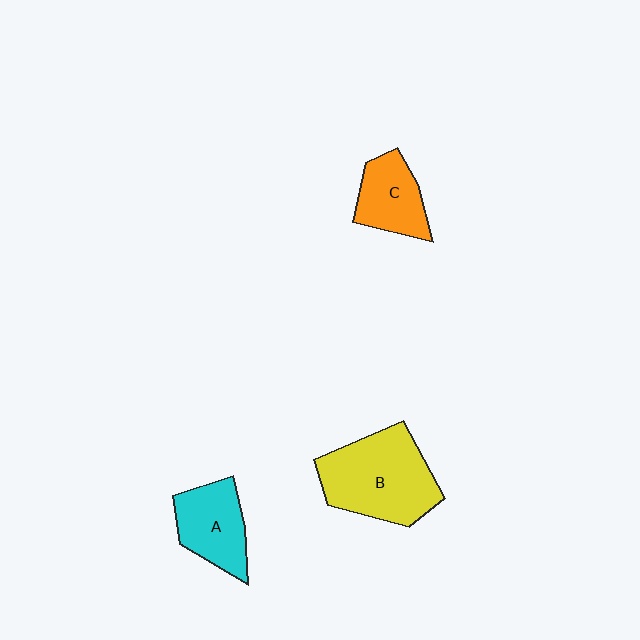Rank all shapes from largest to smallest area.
From largest to smallest: B (yellow), A (cyan), C (orange).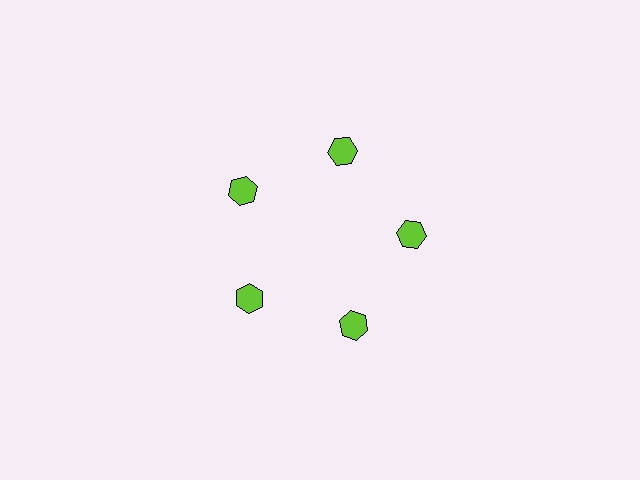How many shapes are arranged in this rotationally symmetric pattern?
There are 5 shapes, arranged in 5 groups of 1.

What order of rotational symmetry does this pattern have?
This pattern has 5-fold rotational symmetry.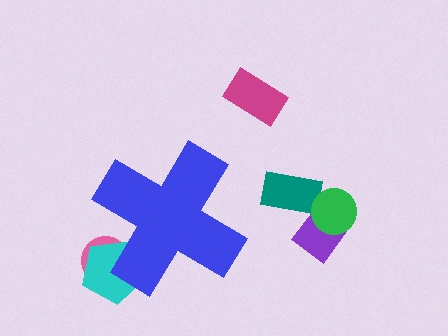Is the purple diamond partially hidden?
No, the purple diamond is fully visible.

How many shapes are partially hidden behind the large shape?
2 shapes are partially hidden.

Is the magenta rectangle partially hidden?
No, the magenta rectangle is fully visible.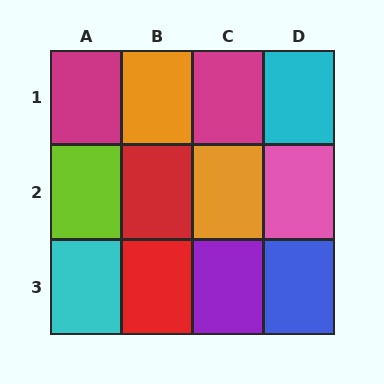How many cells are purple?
1 cell is purple.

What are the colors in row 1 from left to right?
Magenta, orange, magenta, cyan.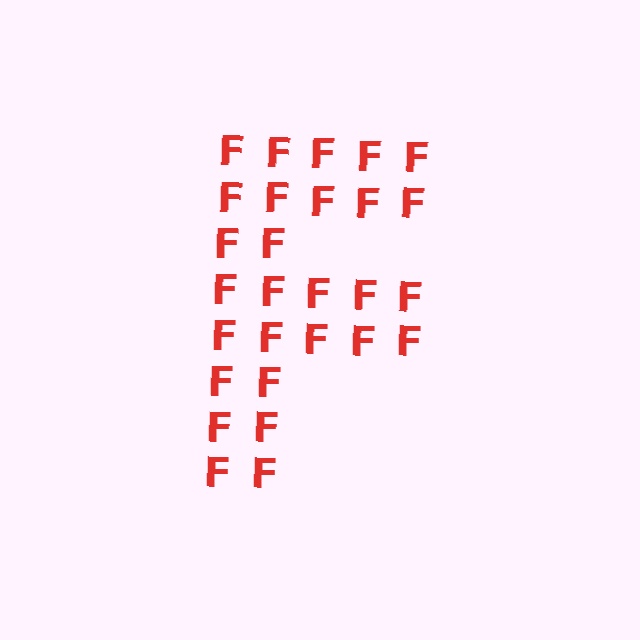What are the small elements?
The small elements are letter F's.